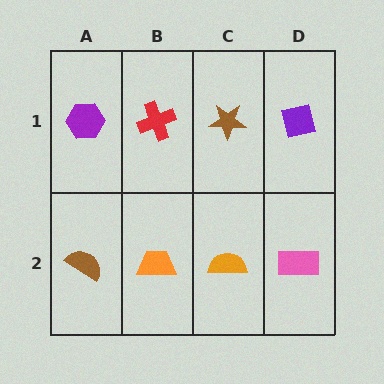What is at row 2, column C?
An orange semicircle.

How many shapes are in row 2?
4 shapes.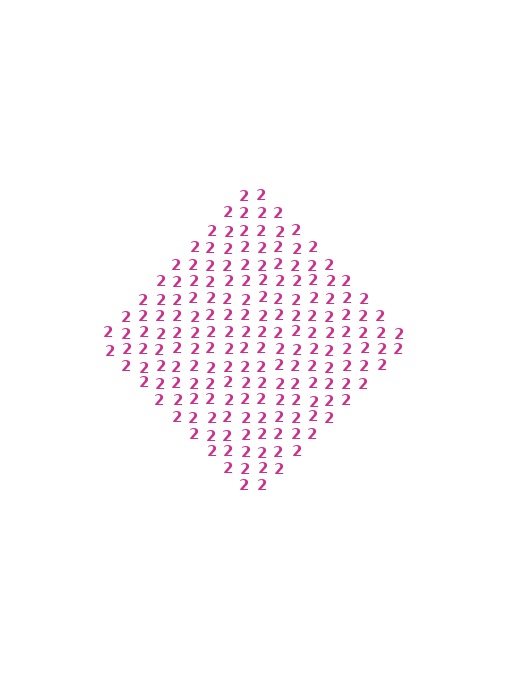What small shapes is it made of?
It is made of small digit 2's.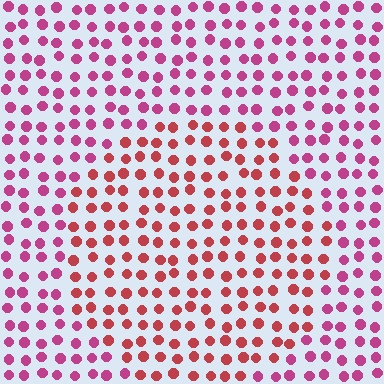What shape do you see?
I see a circle.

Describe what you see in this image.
The image is filled with small magenta elements in a uniform arrangement. A circle-shaped region is visible where the elements are tinted to a slightly different hue, forming a subtle color boundary.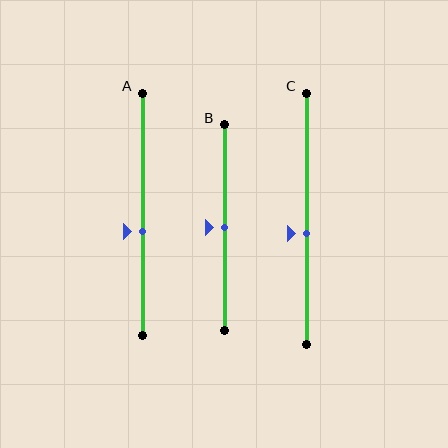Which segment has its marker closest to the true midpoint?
Segment B has its marker closest to the true midpoint.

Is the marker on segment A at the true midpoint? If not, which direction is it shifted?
No, the marker on segment A is shifted downward by about 7% of the segment length.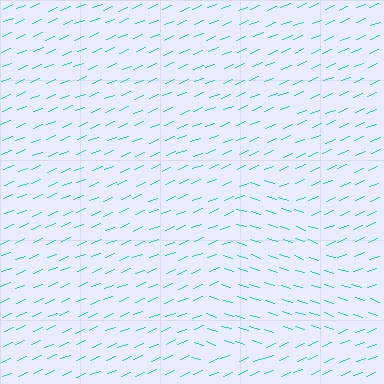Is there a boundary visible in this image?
Yes, there is a texture boundary formed by a change in line orientation.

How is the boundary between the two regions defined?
The boundary is defined purely by a change in line orientation (approximately 39 degrees difference). All lines are the same color and thickness.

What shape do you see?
I see a triangle.